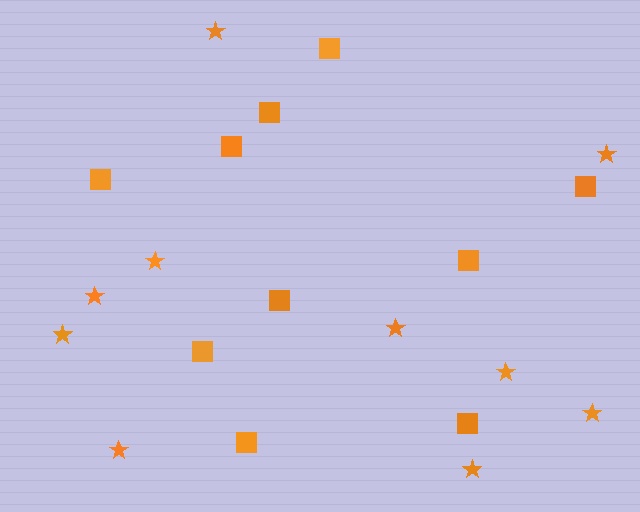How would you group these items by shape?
There are 2 groups: one group of squares (10) and one group of stars (10).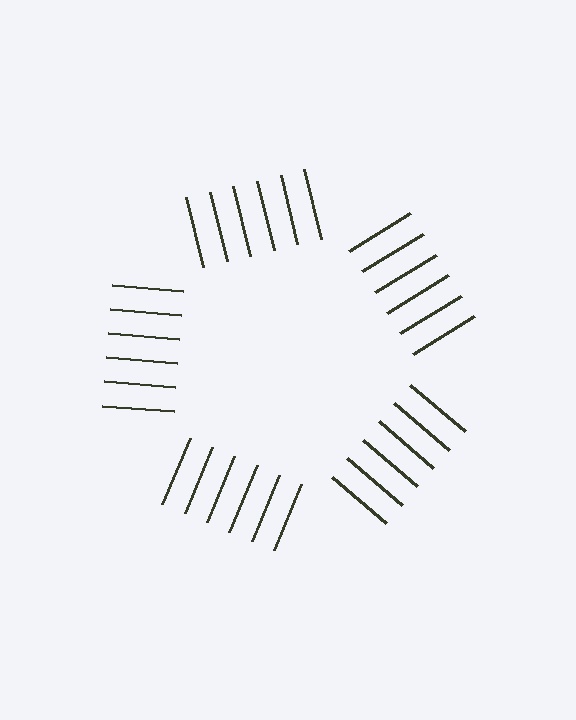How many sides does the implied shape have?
5 sides — the line-ends trace a pentagon.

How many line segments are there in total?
30 — 6 along each of the 5 edges.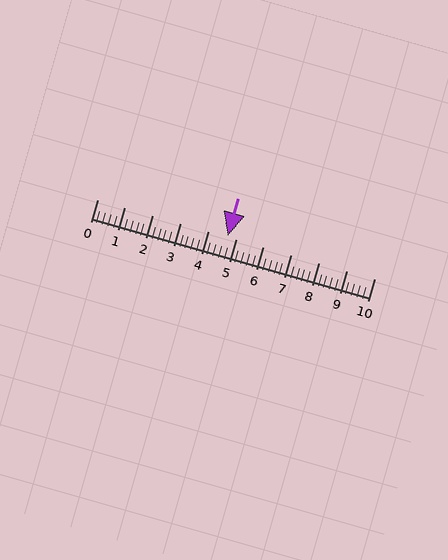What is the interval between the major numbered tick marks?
The major tick marks are spaced 1 units apart.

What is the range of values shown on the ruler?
The ruler shows values from 0 to 10.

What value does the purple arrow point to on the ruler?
The purple arrow points to approximately 4.7.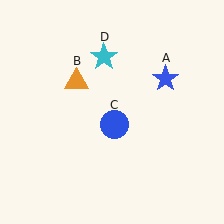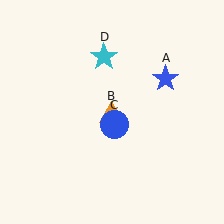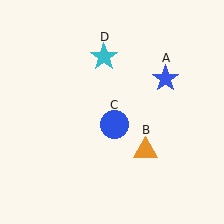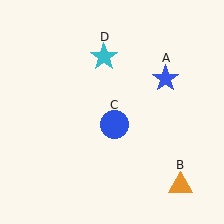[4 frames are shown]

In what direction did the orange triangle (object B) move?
The orange triangle (object B) moved down and to the right.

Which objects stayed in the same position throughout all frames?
Blue star (object A) and blue circle (object C) and cyan star (object D) remained stationary.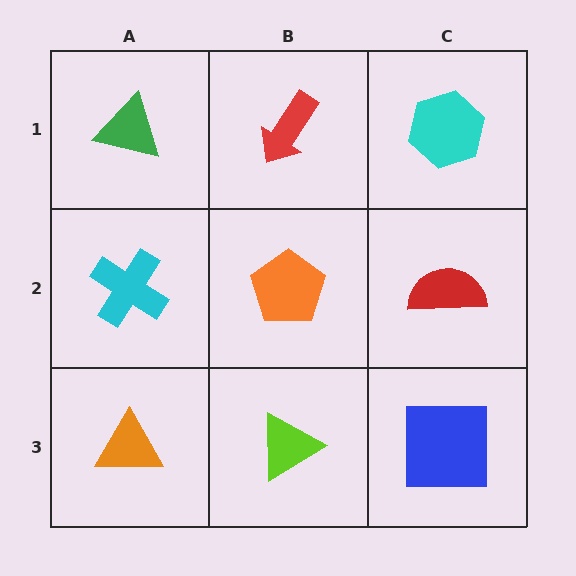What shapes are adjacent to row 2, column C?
A cyan hexagon (row 1, column C), a blue square (row 3, column C), an orange pentagon (row 2, column B).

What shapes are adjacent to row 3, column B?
An orange pentagon (row 2, column B), an orange triangle (row 3, column A), a blue square (row 3, column C).